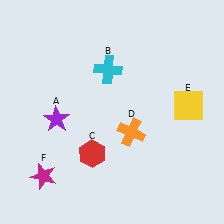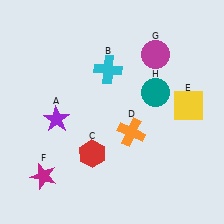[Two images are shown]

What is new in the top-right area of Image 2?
A teal circle (H) was added in the top-right area of Image 2.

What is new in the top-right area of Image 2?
A magenta circle (G) was added in the top-right area of Image 2.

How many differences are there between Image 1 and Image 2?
There are 2 differences between the two images.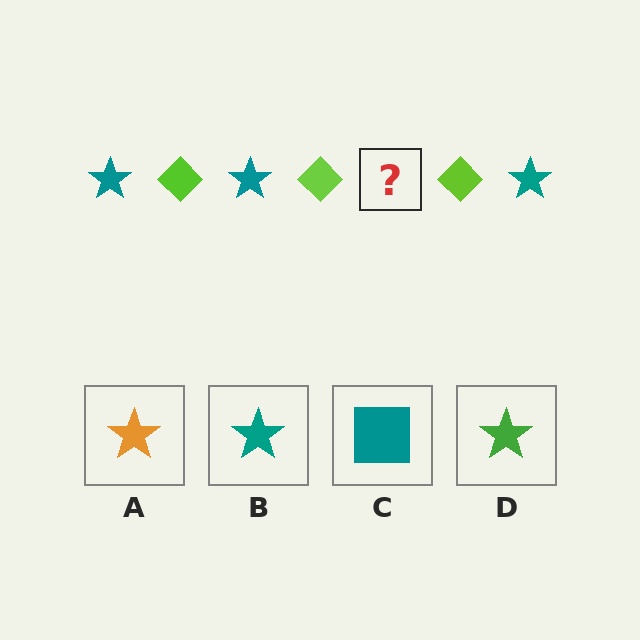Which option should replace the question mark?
Option B.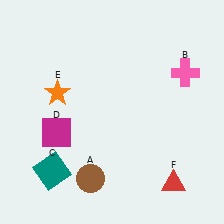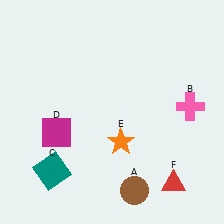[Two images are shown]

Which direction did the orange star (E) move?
The orange star (E) moved right.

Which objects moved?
The objects that moved are: the brown circle (A), the pink cross (B), the orange star (E).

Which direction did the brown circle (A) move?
The brown circle (A) moved right.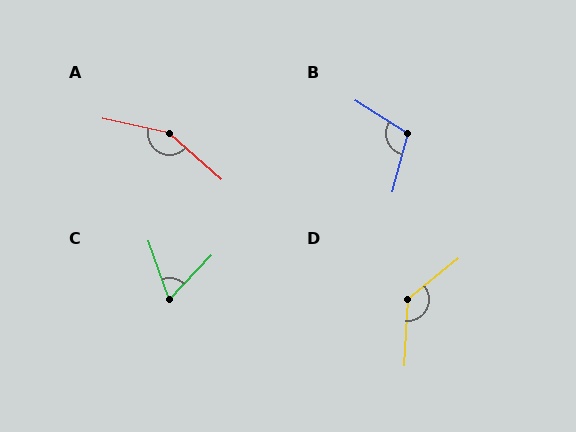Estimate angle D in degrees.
Approximately 132 degrees.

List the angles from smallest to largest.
C (63°), B (108°), D (132°), A (151°).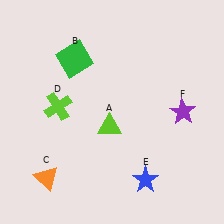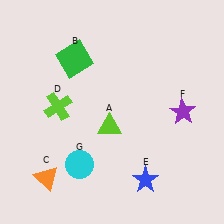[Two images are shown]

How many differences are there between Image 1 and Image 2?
There is 1 difference between the two images.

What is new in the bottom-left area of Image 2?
A cyan circle (G) was added in the bottom-left area of Image 2.